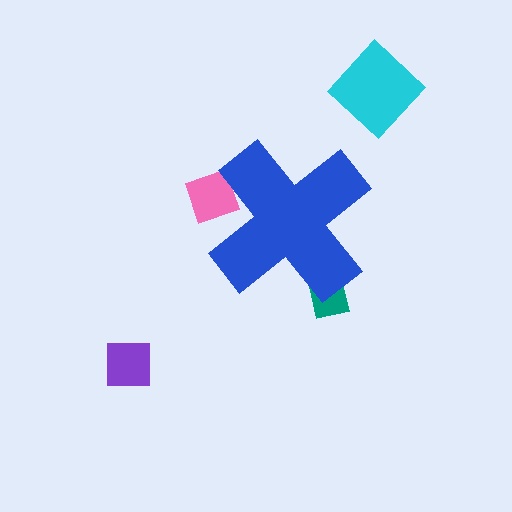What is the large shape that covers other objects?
A blue cross.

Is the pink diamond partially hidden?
Yes, the pink diamond is partially hidden behind the blue cross.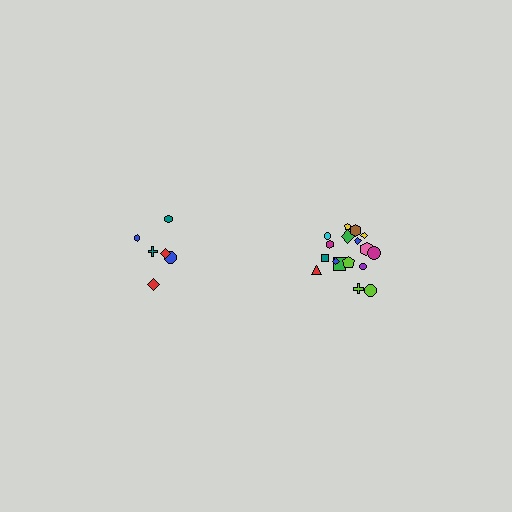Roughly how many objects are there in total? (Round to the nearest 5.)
Roughly 25 objects in total.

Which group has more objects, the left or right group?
The right group.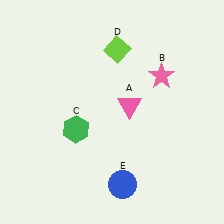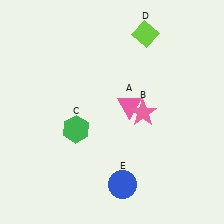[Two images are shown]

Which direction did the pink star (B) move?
The pink star (B) moved down.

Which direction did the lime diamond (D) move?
The lime diamond (D) moved right.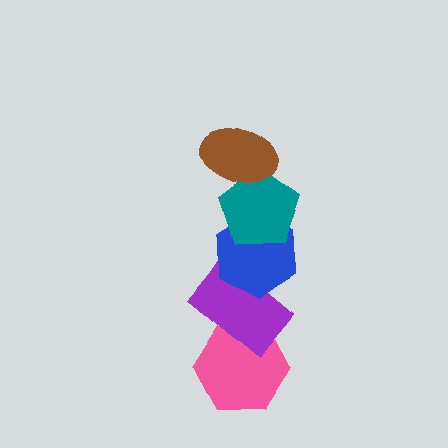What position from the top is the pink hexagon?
The pink hexagon is 5th from the top.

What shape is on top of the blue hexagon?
The teal pentagon is on top of the blue hexagon.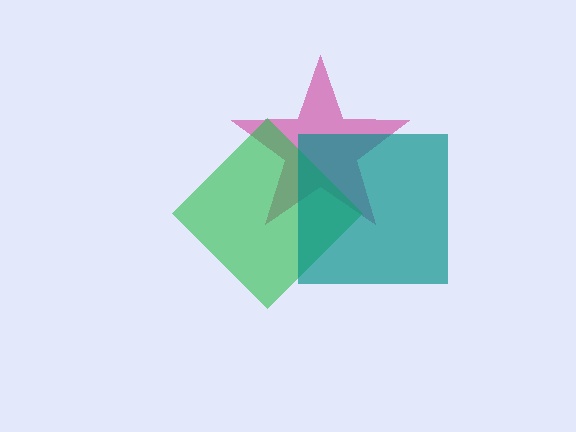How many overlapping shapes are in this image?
There are 3 overlapping shapes in the image.